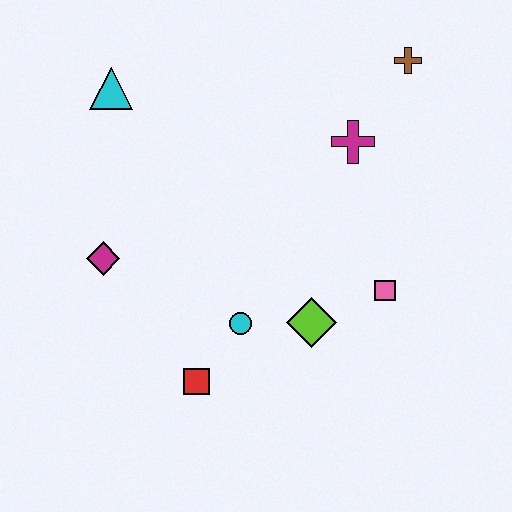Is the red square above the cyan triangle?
No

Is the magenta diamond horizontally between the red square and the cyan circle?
No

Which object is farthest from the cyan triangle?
The pink square is farthest from the cyan triangle.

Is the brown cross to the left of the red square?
No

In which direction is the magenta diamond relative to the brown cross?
The magenta diamond is to the left of the brown cross.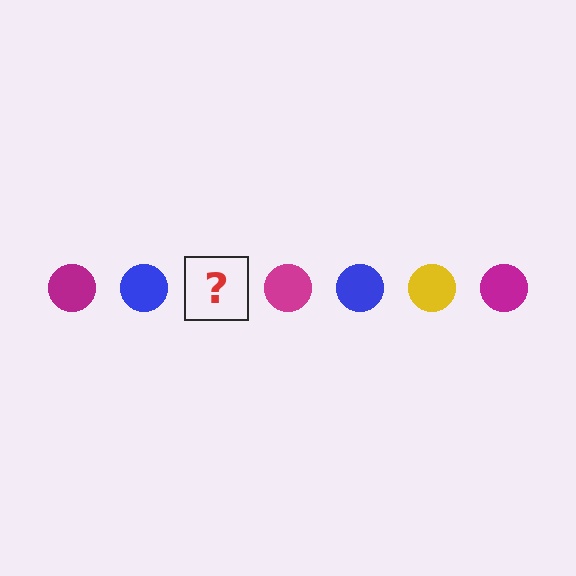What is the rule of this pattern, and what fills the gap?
The rule is that the pattern cycles through magenta, blue, yellow circles. The gap should be filled with a yellow circle.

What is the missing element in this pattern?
The missing element is a yellow circle.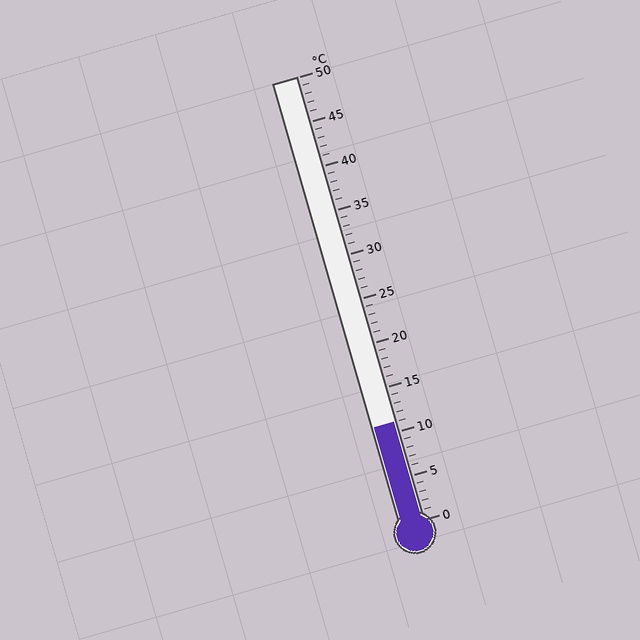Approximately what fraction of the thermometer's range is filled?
The thermometer is filled to approximately 20% of its range.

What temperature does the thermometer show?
The thermometer shows approximately 11°C.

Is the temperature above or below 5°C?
The temperature is above 5°C.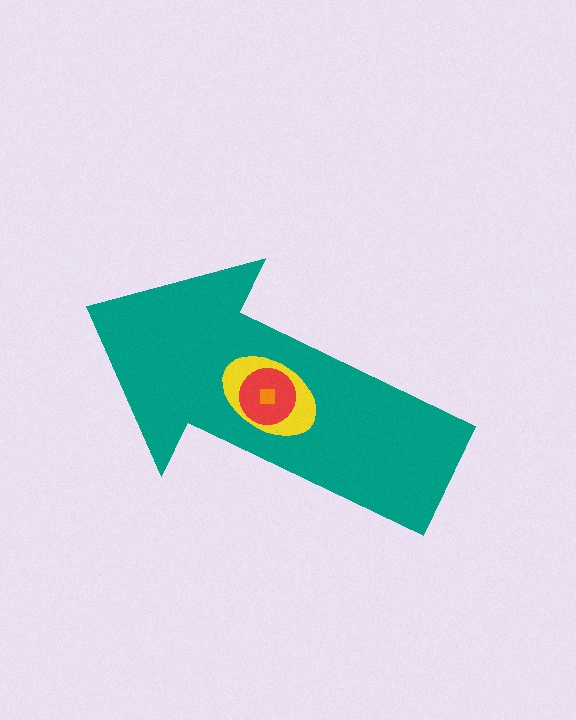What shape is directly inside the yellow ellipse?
The red circle.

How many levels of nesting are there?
4.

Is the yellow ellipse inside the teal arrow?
Yes.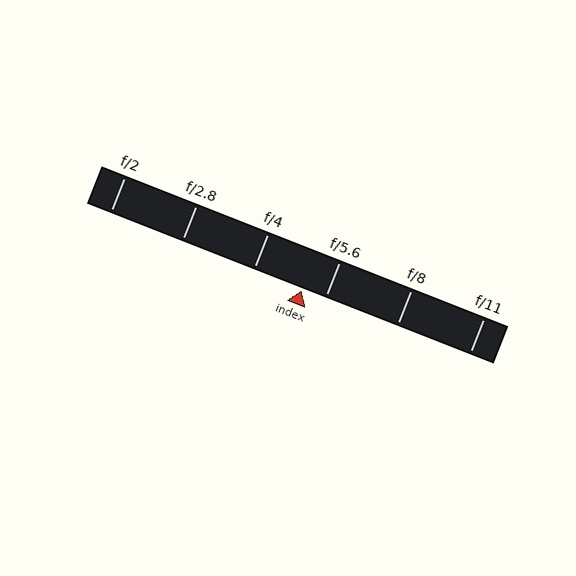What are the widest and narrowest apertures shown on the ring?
The widest aperture shown is f/2 and the narrowest is f/11.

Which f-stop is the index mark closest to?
The index mark is closest to f/5.6.